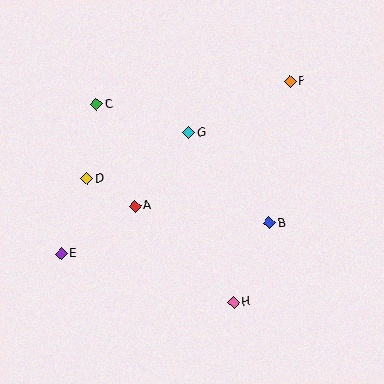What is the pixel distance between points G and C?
The distance between G and C is 97 pixels.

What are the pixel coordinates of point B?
Point B is at (269, 223).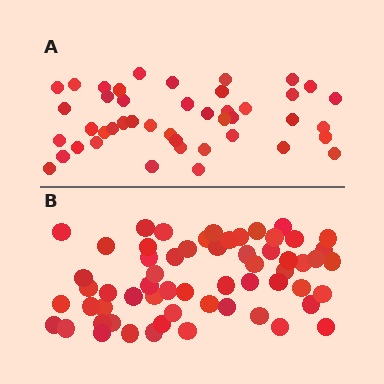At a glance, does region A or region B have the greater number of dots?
Region B (the bottom region) has more dots.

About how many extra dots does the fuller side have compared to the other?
Region B has approximately 15 more dots than region A.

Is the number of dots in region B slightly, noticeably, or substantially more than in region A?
Region B has noticeably more, but not dramatically so. The ratio is roughly 1.4 to 1.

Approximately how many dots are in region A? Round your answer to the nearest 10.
About 40 dots. (The exact count is 44, which rounds to 40.)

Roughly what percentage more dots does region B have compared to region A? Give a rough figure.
About 35% more.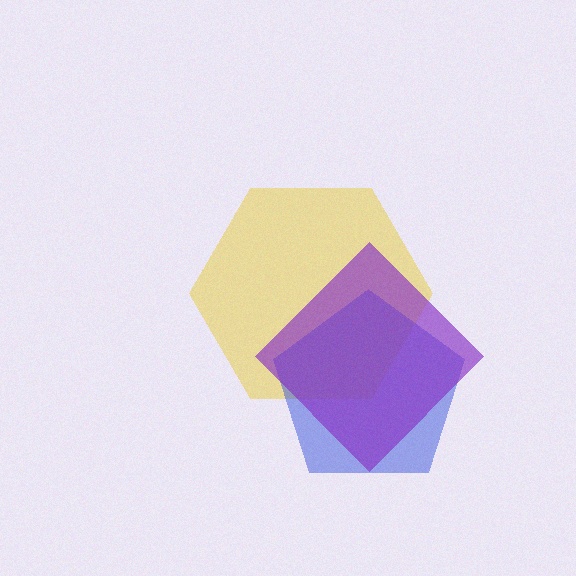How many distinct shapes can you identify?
There are 3 distinct shapes: a yellow hexagon, a blue pentagon, a purple diamond.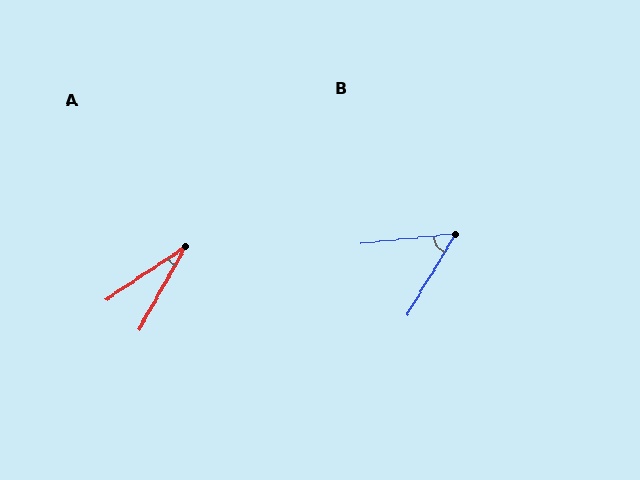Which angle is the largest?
B, at approximately 53 degrees.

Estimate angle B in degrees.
Approximately 53 degrees.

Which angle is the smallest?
A, at approximately 27 degrees.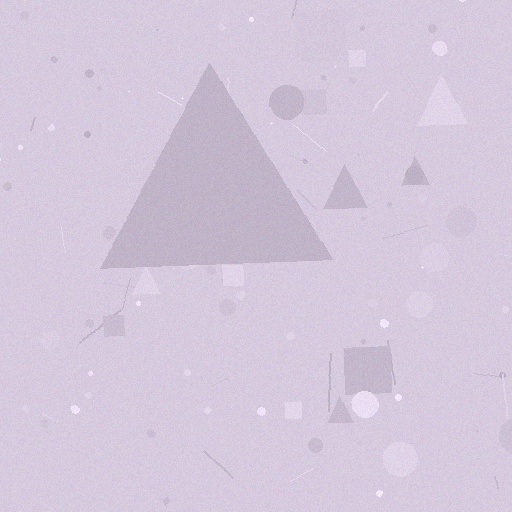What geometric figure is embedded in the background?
A triangle is embedded in the background.